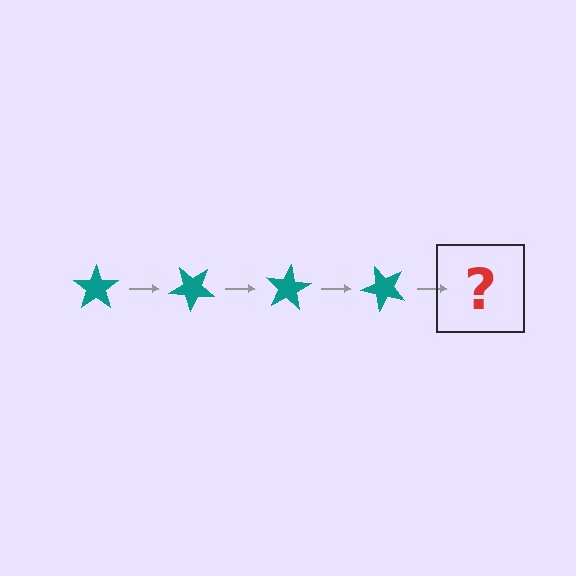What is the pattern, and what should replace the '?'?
The pattern is that the star rotates 40 degrees each step. The '?' should be a teal star rotated 160 degrees.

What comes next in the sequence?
The next element should be a teal star rotated 160 degrees.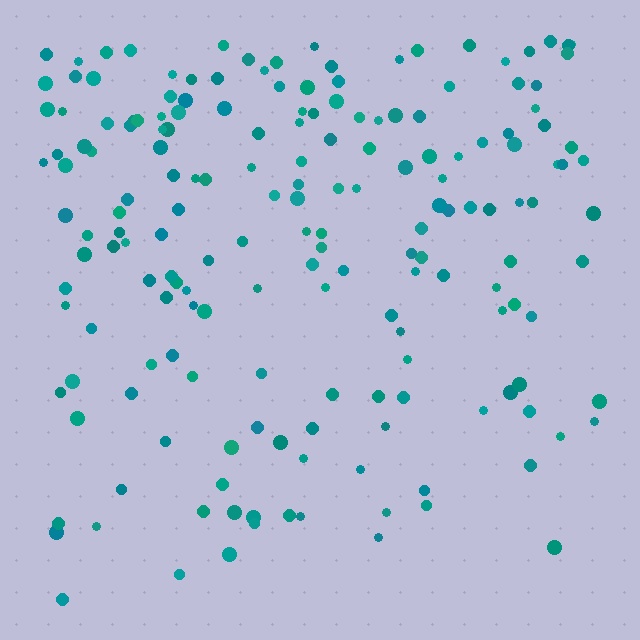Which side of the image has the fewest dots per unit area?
The bottom.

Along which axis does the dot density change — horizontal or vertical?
Vertical.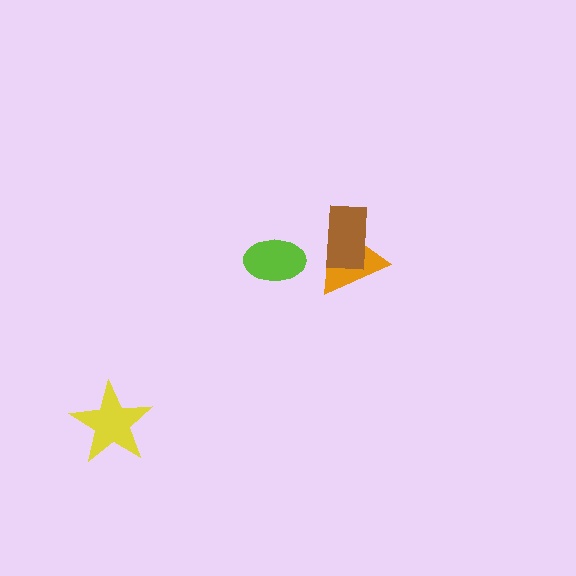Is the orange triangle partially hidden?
Yes, it is partially covered by another shape.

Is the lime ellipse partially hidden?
No, no other shape covers it.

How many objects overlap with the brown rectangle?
1 object overlaps with the brown rectangle.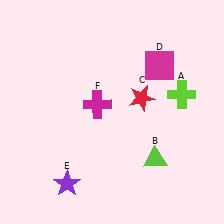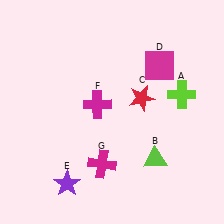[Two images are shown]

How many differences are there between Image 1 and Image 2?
There is 1 difference between the two images.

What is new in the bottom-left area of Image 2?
A magenta cross (G) was added in the bottom-left area of Image 2.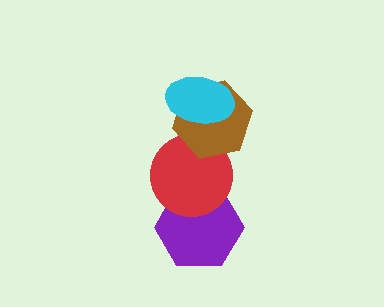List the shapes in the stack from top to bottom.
From top to bottom: the cyan ellipse, the brown hexagon, the red circle, the purple hexagon.